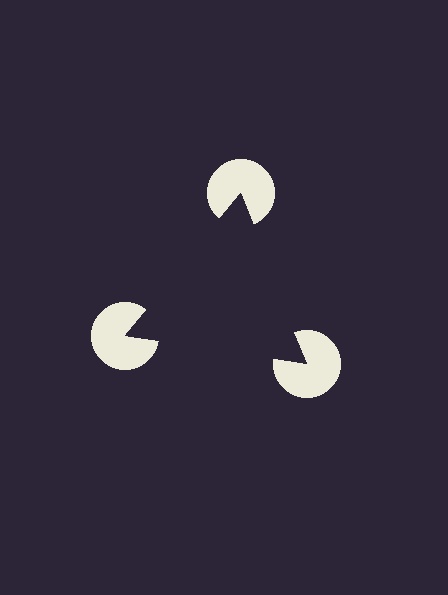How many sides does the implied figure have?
3 sides.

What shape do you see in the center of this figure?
An illusory triangle — its edges are inferred from the aligned wedge cuts in the pac-man discs, not physically drawn.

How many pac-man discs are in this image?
There are 3 — one at each vertex of the illusory triangle.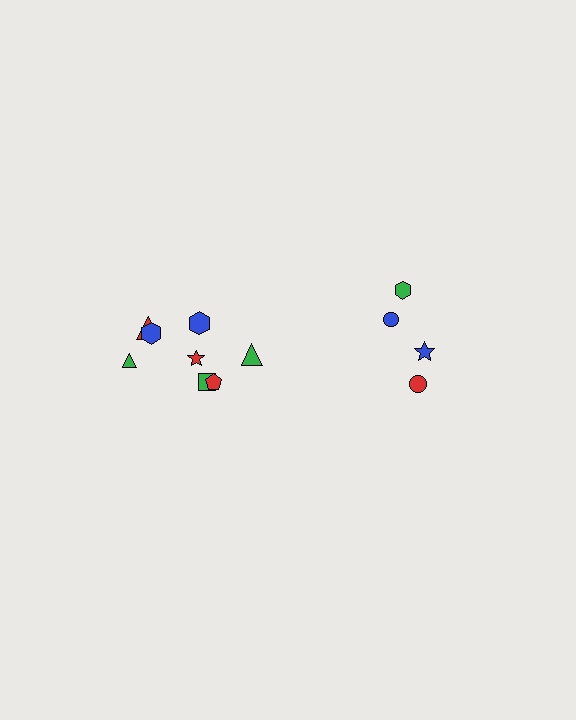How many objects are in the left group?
There are 8 objects.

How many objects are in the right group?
There are 4 objects.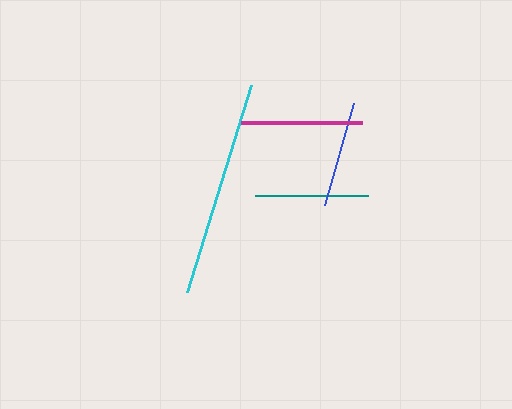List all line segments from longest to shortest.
From longest to shortest: cyan, magenta, teal, blue.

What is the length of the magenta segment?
The magenta segment is approximately 120 pixels long.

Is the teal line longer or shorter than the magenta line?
The magenta line is longer than the teal line.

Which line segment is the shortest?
The blue line is the shortest at approximately 107 pixels.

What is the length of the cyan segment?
The cyan segment is approximately 217 pixels long.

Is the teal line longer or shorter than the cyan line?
The cyan line is longer than the teal line.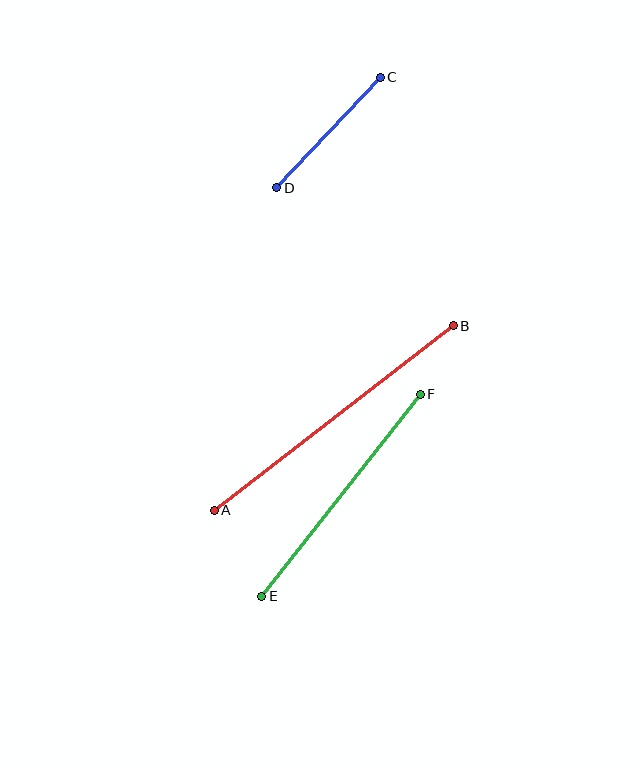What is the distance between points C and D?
The distance is approximately 151 pixels.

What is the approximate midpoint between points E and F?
The midpoint is at approximately (341, 495) pixels.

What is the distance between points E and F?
The distance is approximately 257 pixels.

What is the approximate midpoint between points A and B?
The midpoint is at approximately (334, 418) pixels.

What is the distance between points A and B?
The distance is approximately 302 pixels.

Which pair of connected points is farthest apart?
Points A and B are farthest apart.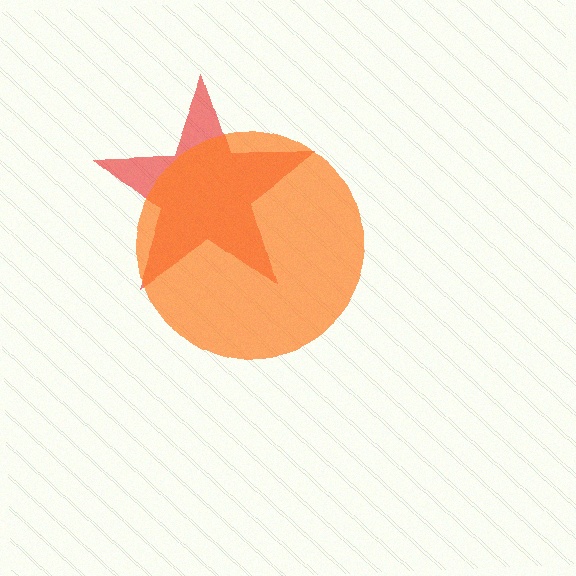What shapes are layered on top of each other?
The layered shapes are: a red star, an orange circle.